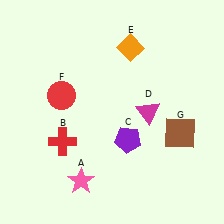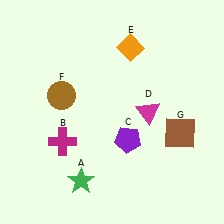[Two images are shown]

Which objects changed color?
A changed from pink to green. B changed from red to magenta. F changed from red to brown.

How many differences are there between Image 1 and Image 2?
There are 3 differences between the two images.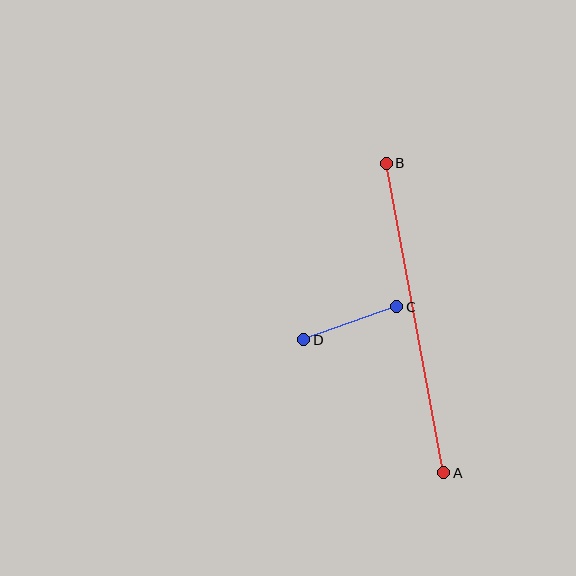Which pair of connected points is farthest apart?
Points A and B are farthest apart.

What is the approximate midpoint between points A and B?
The midpoint is at approximately (415, 318) pixels.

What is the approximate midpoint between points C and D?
The midpoint is at approximately (350, 323) pixels.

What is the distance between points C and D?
The distance is approximately 99 pixels.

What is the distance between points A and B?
The distance is approximately 315 pixels.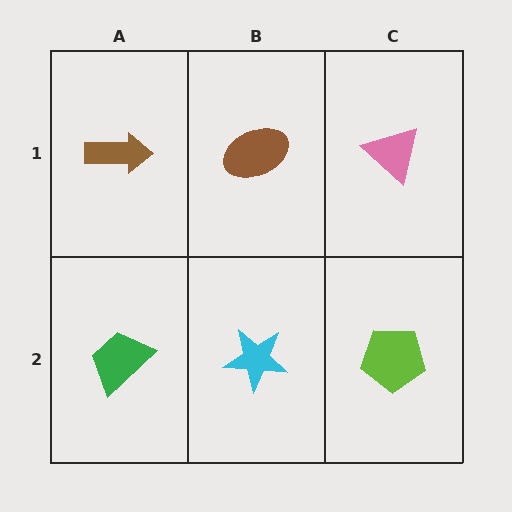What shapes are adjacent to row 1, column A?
A green trapezoid (row 2, column A), a brown ellipse (row 1, column B).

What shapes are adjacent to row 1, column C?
A lime pentagon (row 2, column C), a brown ellipse (row 1, column B).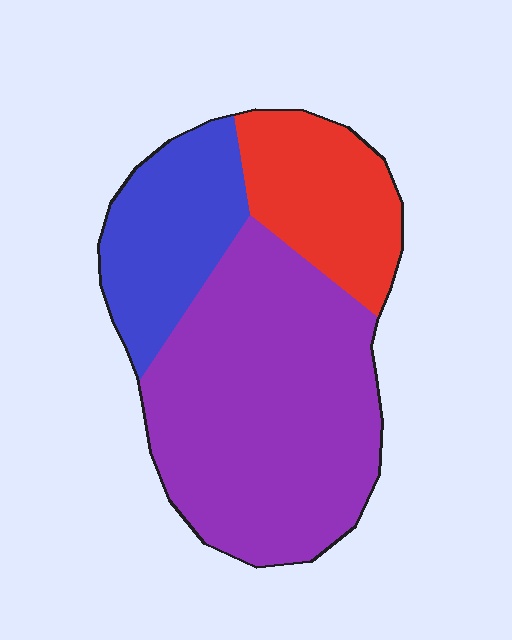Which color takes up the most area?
Purple, at roughly 55%.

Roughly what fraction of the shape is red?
Red covers 21% of the shape.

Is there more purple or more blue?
Purple.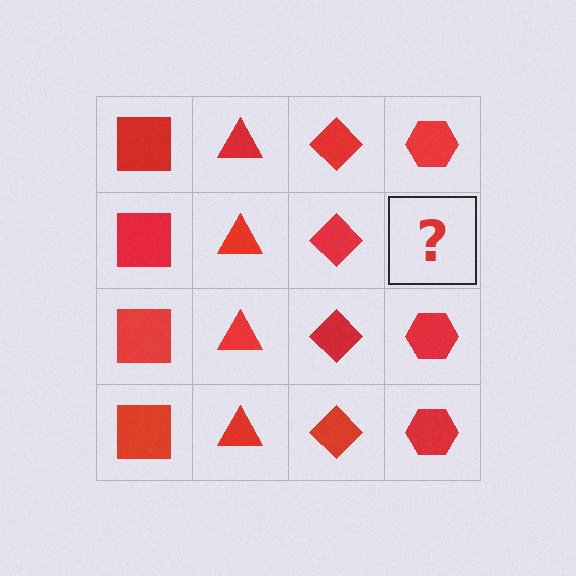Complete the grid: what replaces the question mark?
The question mark should be replaced with a red hexagon.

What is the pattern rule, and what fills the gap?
The rule is that each column has a consistent shape. The gap should be filled with a red hexagon.